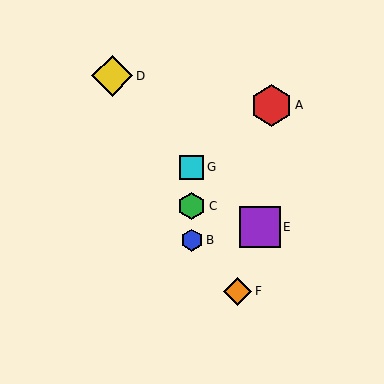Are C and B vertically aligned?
Yes, both are at x≈192.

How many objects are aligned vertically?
3 objects (B, C, G) are aligned vertically.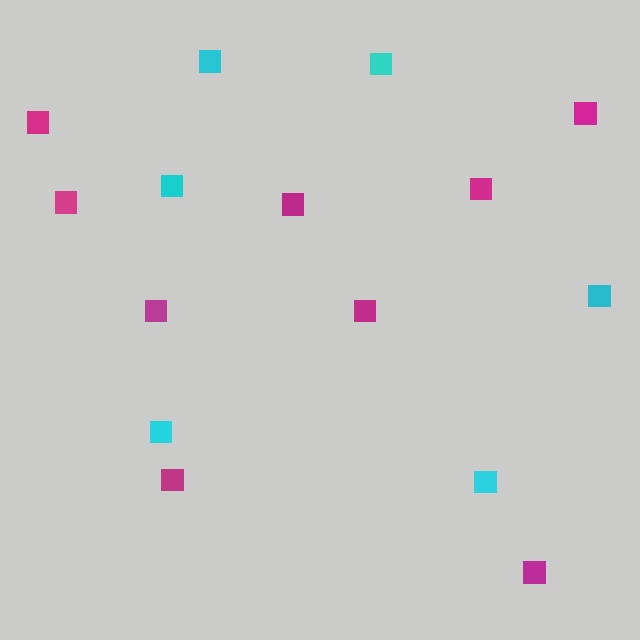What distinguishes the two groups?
There are 2 groups: one group of magenta squares (9) and one group of cyan squares (6).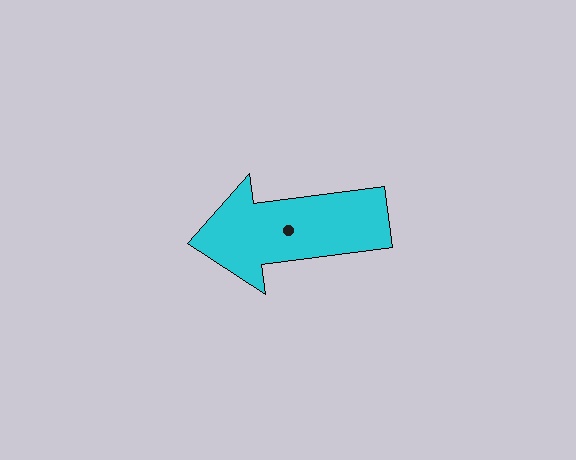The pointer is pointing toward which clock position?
Roughly 9 o'clock.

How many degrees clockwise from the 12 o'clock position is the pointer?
Approximately 263 degrees.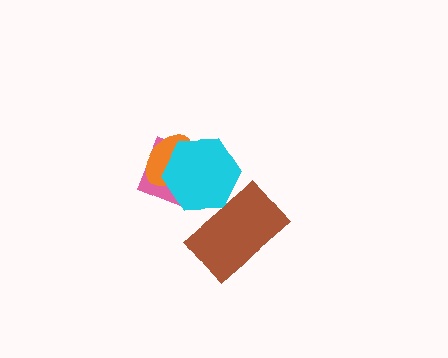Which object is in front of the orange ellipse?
The cyan hexagon is in front of the orange ellipse.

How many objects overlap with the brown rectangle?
1 object overlaps with the brown rectangle.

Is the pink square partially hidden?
Yes, it is partially covered by another shape.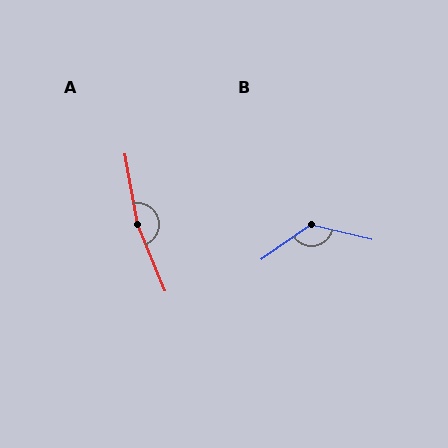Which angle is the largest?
A, at approximately 167 degrees.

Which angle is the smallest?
B, at approximately 131 degrees.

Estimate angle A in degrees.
Approximately 167 degrees.